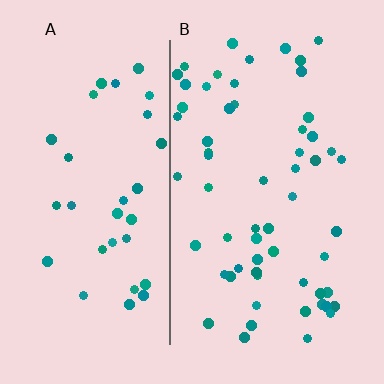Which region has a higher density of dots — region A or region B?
B (the right).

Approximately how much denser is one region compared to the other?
Approximately 1.8× — region B over region A.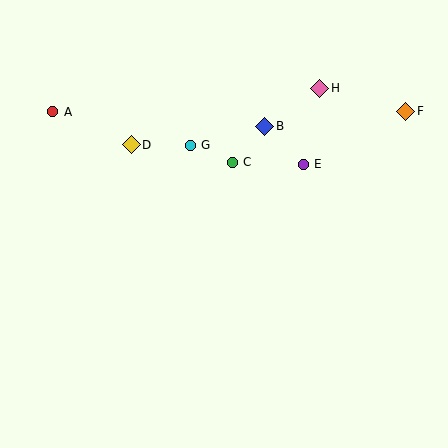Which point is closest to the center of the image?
Point C at (232, 162) is closest to the center.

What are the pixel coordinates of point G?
Point G is at (190, 145).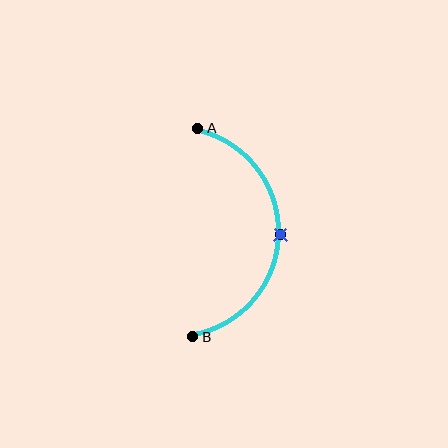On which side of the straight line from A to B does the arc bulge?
The arc bulges to the right of the straight line connecting A and B.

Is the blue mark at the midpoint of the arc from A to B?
Yes. The blue mark lies on the arc at equal arc-length from both A and B — it is the arc midpoint.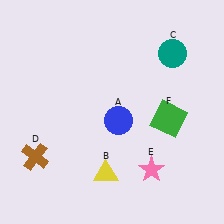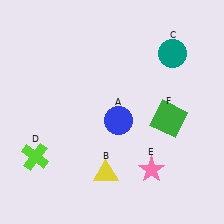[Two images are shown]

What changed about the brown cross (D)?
In Image 1, D is brown. In Image 2, it changed to lime.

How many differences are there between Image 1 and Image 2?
There is 1 difference between the two images.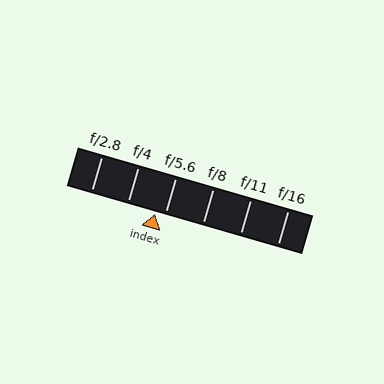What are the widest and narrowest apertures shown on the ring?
The widest aperture shown is f/2.8 and the narrowest is f/16.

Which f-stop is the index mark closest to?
The index mark is closest to f/5.6.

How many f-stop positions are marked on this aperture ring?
There are 6 f-stop positions marked.